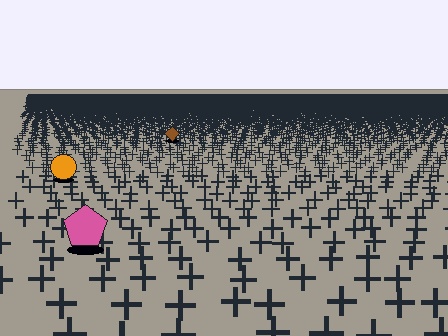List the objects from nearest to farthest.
From nearest to farthest: the pink pentagon, the orange circle, the brown diamond.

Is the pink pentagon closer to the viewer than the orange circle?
Yes. The pink pentagon is closer — you can tell from the texture gradient: the ground texture is coarser near it.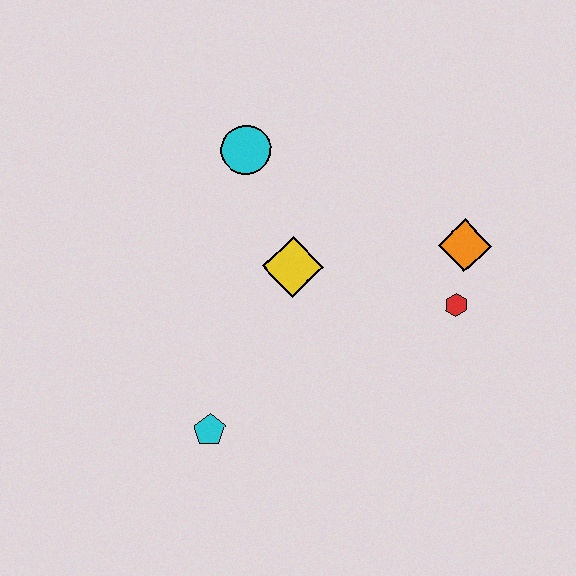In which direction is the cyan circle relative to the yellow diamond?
The cyan circle is above the yellow diamond.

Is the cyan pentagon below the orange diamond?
Yes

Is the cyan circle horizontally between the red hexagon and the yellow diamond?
No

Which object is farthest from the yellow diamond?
The cyan pentagon is farthest from the yellow diamond.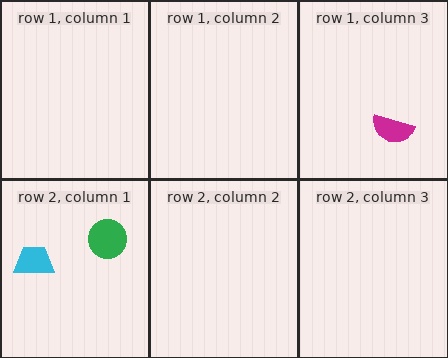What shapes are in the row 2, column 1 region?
The cyan trapezoid, the green circle.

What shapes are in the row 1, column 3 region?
The magenta semicircle.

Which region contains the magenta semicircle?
The row 1, column 3 region.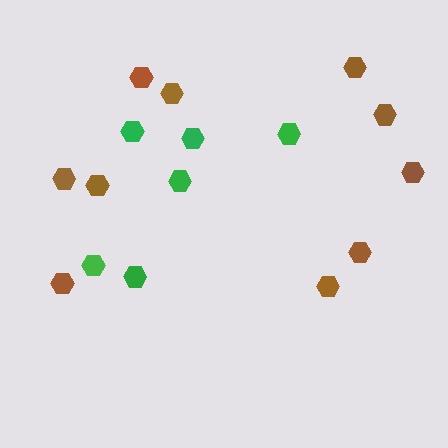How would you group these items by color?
There are 2 groups: one group of brown hexagons (10) and one group of green hexagons (6).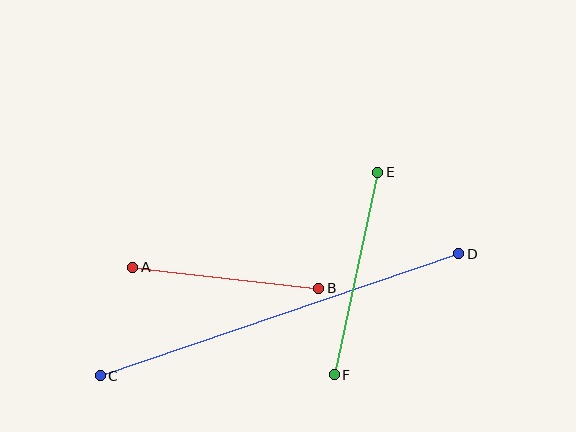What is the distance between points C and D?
The distance is approximately 379 pixels.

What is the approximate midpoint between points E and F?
The midpoint is at approximately (356, 273) pixels.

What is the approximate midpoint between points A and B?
The midpoint is at approximately (226, 278) pixels.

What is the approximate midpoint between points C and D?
The midpoint is at approximately (280, 315) pixels.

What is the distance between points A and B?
The distance is approximately 187 pixels.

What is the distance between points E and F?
The distance is approximately 207 pixels.